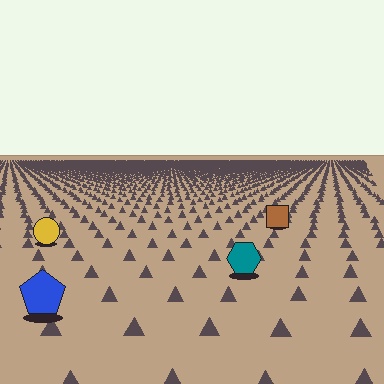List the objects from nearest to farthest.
From nearest to farthest: the blue pentagon, the teal hexagon, the yellow circle, the brown square.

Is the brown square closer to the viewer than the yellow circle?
No. The yellow circle is closer — you can tell from the texture gradient: the ground texture is coarser near it.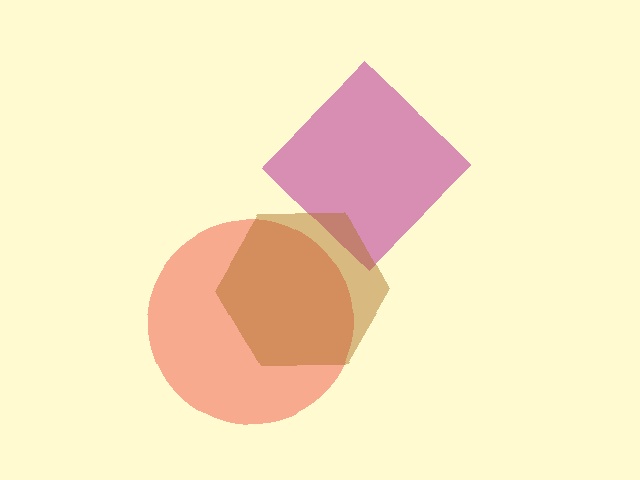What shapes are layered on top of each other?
The layered shapes are: a red circle, a magenta diamond, a brown hexagon.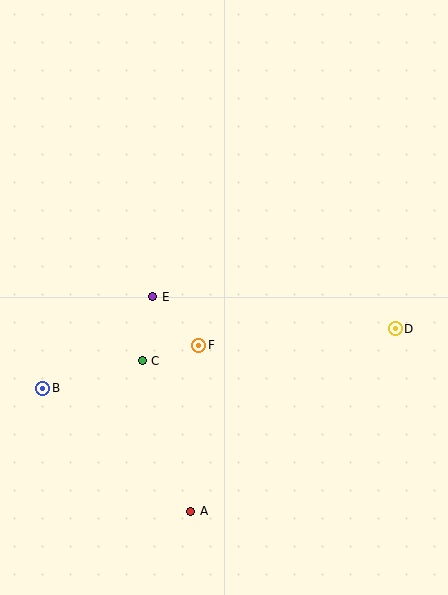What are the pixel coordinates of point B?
Point B is at (43, 388).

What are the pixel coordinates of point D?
Point D is at (395, 329).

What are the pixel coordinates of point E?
Point E is at (153, 297).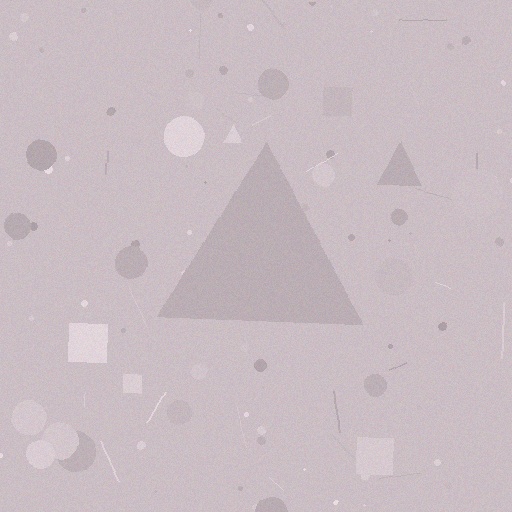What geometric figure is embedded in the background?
A triangle is embedded in the background.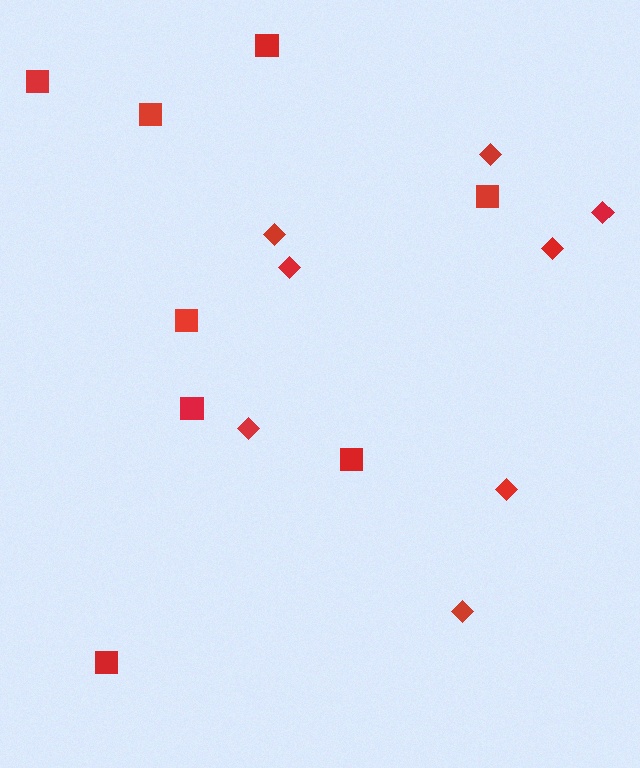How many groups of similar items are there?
There are 2 groups: one group of diamonds (8) and one group of squares (8).